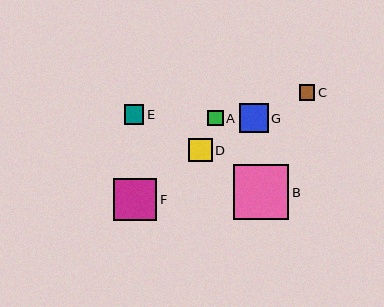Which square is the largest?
Square B is the largest with a size of approximately 55 pixels.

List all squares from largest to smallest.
From largest to smallest: B, F, G, D, E, C, A.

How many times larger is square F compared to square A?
Square F is approximately 2.8 times the size of square A.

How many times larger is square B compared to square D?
Square B is approximately 2.4 times the size of square D.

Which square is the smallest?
Square A is the smallest with a size of approximately 15 pixels.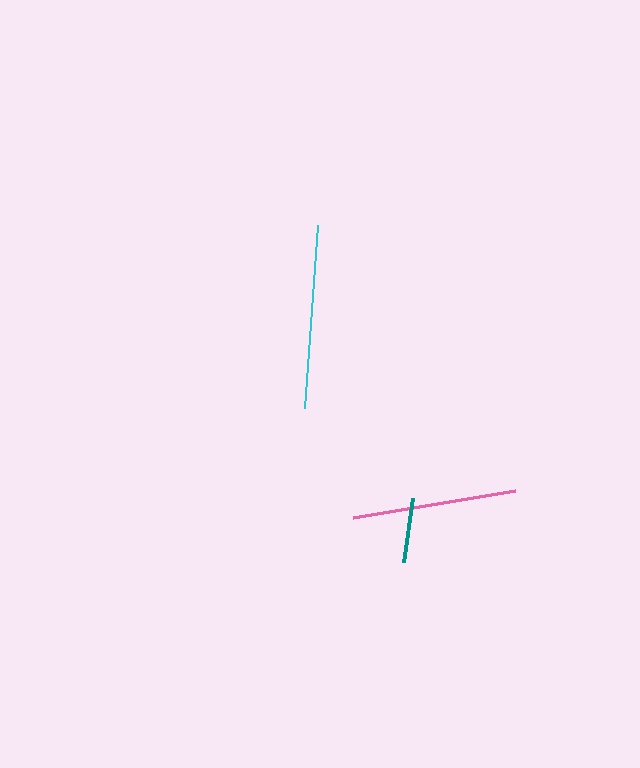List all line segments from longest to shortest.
From longest to shortest: cyan, pink, teal.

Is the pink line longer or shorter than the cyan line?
The cyan line is longer than the pink line.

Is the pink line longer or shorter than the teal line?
The pink line is longer than the teal line.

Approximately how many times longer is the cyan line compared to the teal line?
The cyan line is approximately 2.8 times the length of the teal line.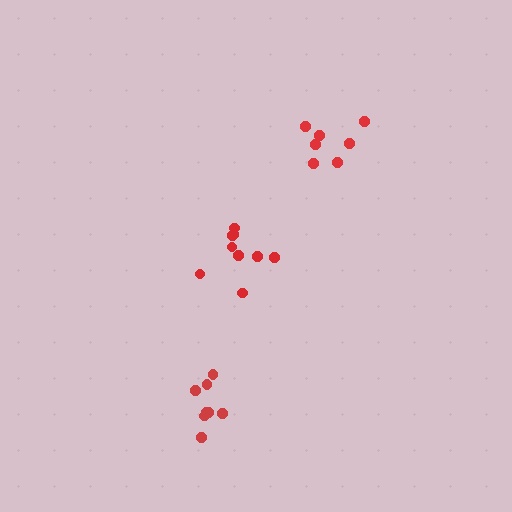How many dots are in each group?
Group 1: 7 dots, Group 2: 9 dots, Group 3: 8 dots (24 total).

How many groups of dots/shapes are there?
There are 3 groups.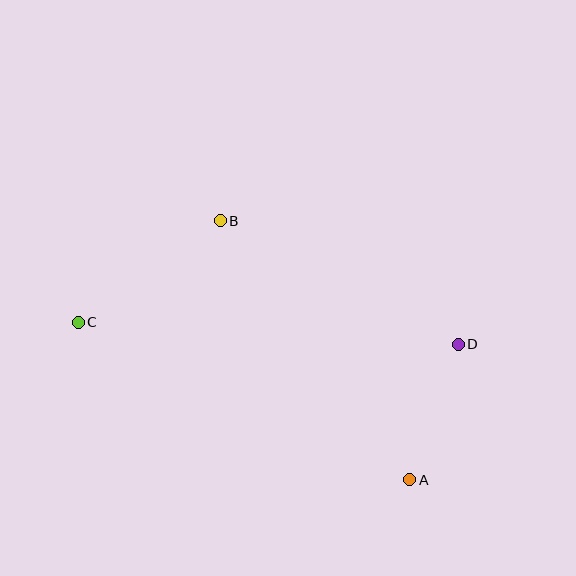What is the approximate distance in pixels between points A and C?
The distance between A and C is approximately 367 pixels.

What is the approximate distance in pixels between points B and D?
The distance between B and D is approximately 268 pixels.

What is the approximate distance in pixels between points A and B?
The distance between A and B is approximately 321 pixels.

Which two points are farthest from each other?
Points C and D are farthest from each other.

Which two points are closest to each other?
Points A and D are closest to each other.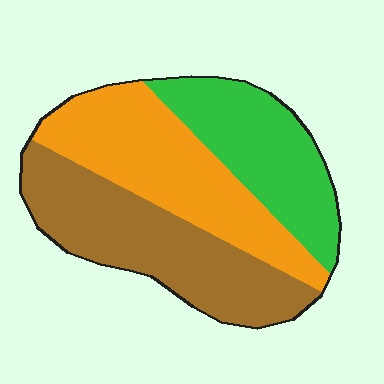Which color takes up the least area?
Green, at roughly 25%.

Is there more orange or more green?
Orange.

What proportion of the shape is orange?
Orange takes up about one third (1/3) of the shape.